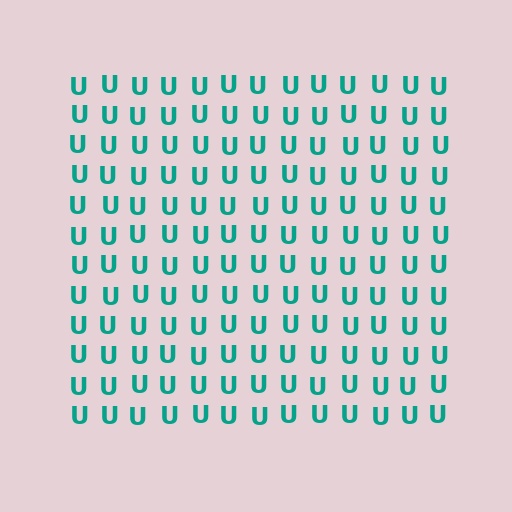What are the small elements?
The small elements are letter U's.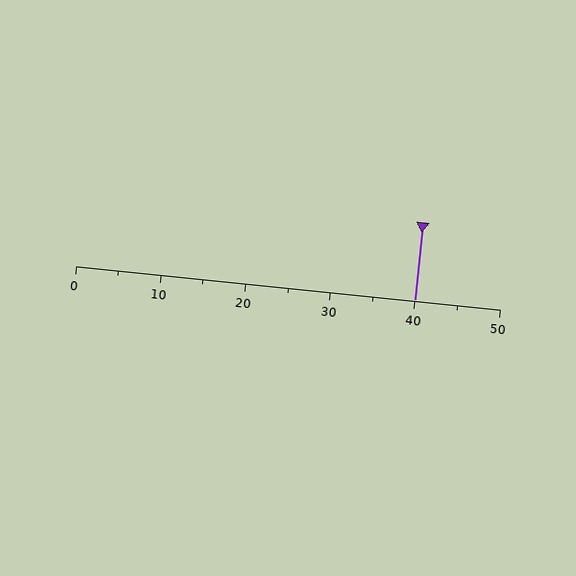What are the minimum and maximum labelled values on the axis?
The axis runs from 0 to 50.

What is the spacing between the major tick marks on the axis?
The major ticks are spaced 10 apart.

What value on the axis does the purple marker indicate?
The marker indicates approximately 40.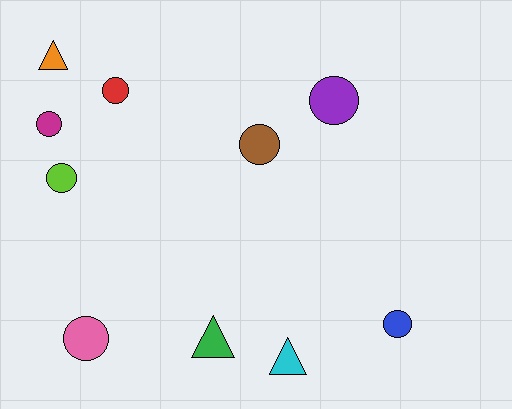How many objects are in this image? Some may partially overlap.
There are 10 objects.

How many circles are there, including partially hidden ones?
There are 7 circles.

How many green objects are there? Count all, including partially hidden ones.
There is 1 green object.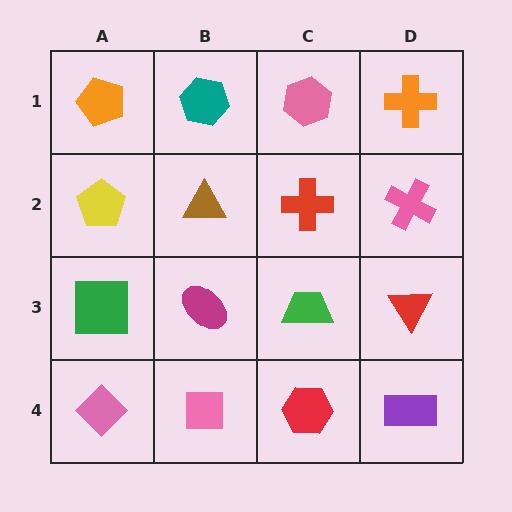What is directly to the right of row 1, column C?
An orange cross.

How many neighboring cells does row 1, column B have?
3.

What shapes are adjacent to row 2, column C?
A pink hexagon (row 1, column C), a green trapezoid (row 3, column C), a brown triangle (row 2, column B), a pink cross (row 2, column D).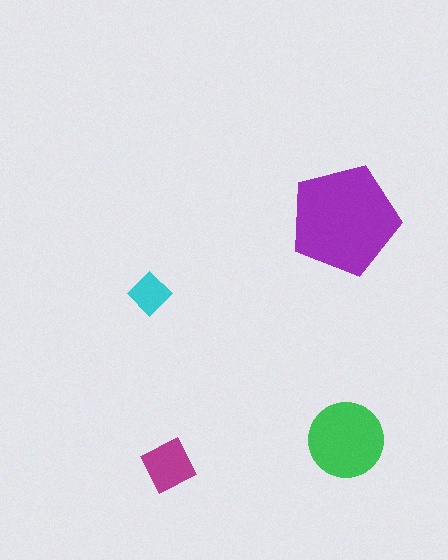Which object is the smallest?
The cyan diamond.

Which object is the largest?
The purple pentagon.